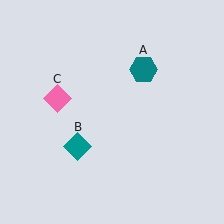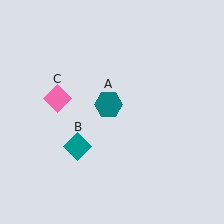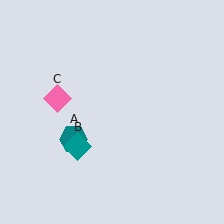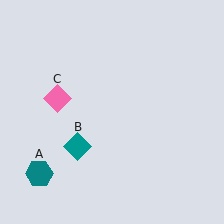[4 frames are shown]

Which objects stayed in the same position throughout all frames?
Teal diamond (object B) and pink diamond (object C) remained stationary.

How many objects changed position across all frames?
1 object changed position: teal hexagon (object A).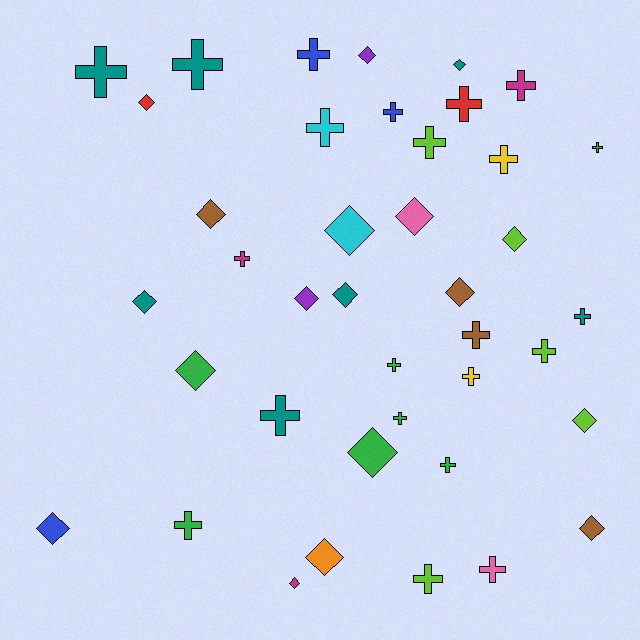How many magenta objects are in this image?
There are 3 magenta objects.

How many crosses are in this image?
There are 22 crosses.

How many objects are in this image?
There are 40 objects.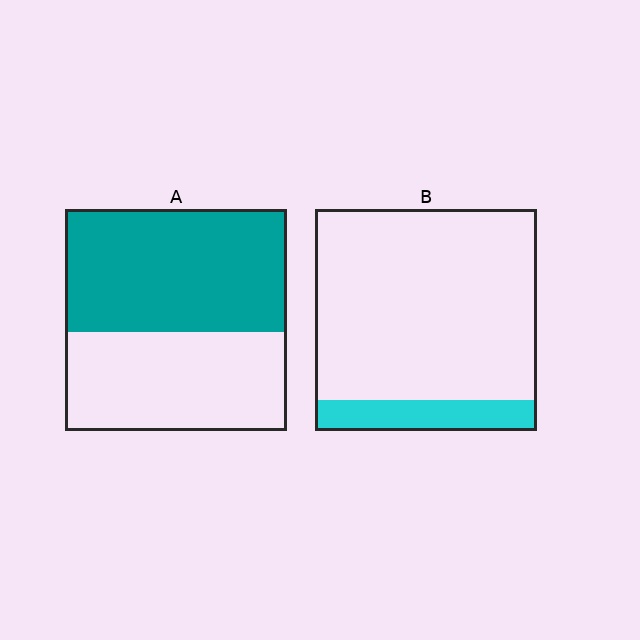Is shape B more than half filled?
No.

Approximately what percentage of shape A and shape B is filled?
A is approximately 55% and B is approximately 15%.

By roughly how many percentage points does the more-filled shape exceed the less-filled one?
By roughly 40 percentage points (A over B).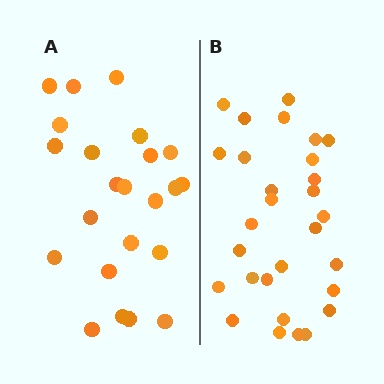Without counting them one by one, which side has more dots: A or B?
Region B (the right region) has more dots.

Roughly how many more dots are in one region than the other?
Region B has about 6 more dots than region A.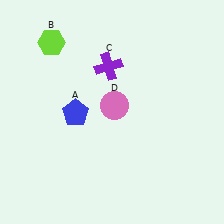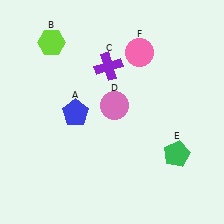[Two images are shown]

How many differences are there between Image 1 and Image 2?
There are 2 differences between the two images.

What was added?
A green pentagon (E), a pink circle (F) were added in Image 2.